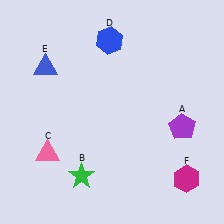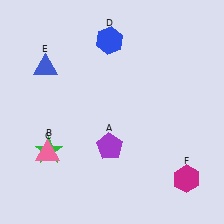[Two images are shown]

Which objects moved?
The objects that moved are: the purple pentagon (A), the green star (B).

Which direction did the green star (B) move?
The green star (B) moved left.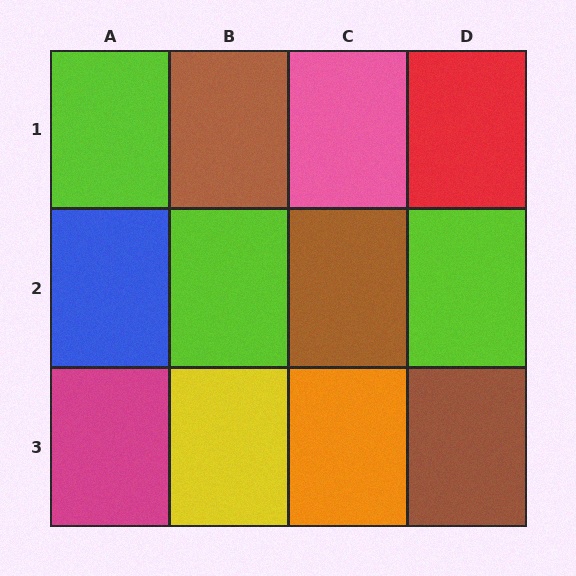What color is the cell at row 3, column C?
Orange.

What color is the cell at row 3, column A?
Magenta.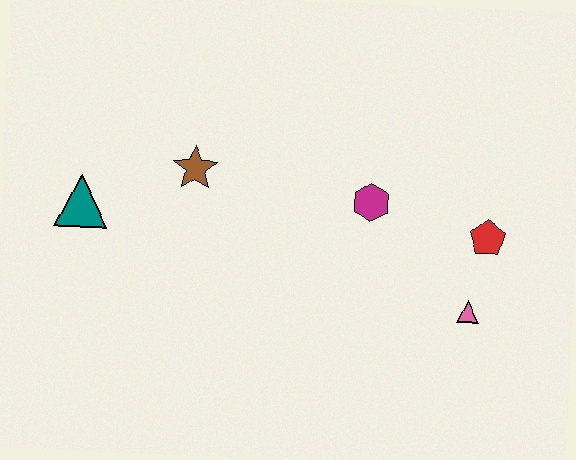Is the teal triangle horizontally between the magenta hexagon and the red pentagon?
No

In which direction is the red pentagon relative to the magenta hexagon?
The red pentagon is to the right of the magenta hexagon.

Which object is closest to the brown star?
The teal triangle is closest to the brown star.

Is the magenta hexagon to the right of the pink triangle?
No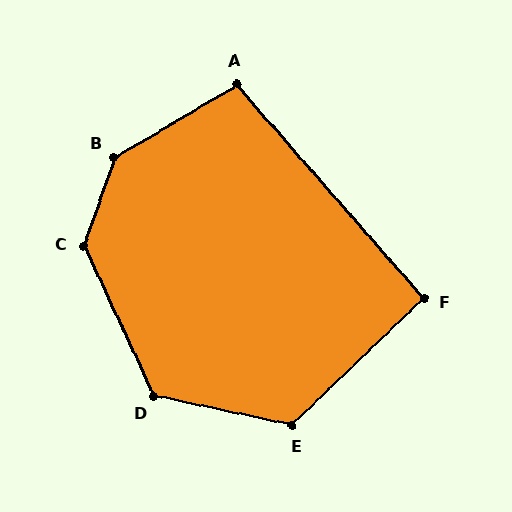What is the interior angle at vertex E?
Approximately 124 degrees (obtuse).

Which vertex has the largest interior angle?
B, at approximately 140 degrees.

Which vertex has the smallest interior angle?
F, at approximately 93 degrees.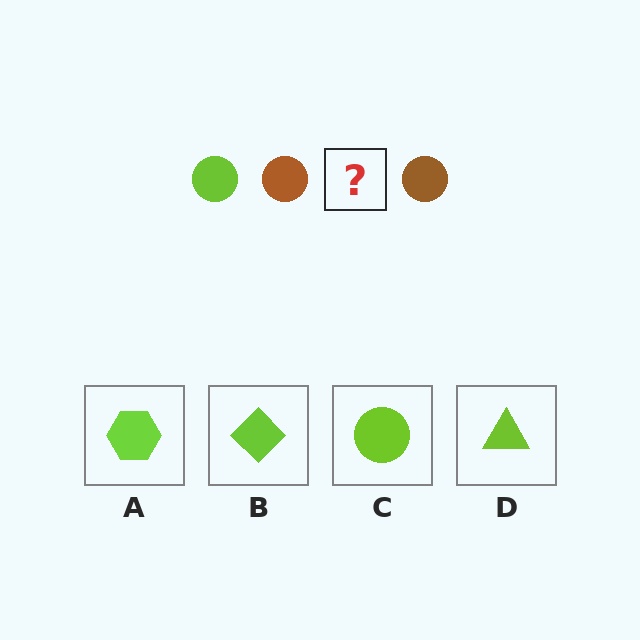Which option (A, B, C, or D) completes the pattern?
C.